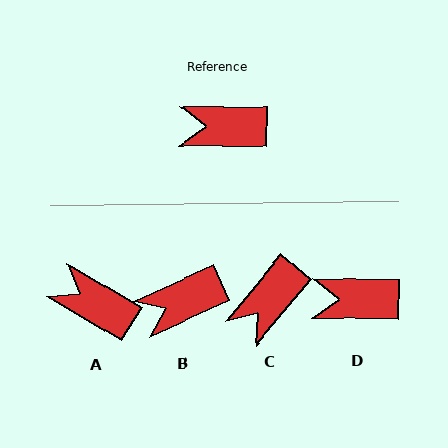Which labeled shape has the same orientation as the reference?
D.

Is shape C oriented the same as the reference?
No, it is off by about 51 degrees.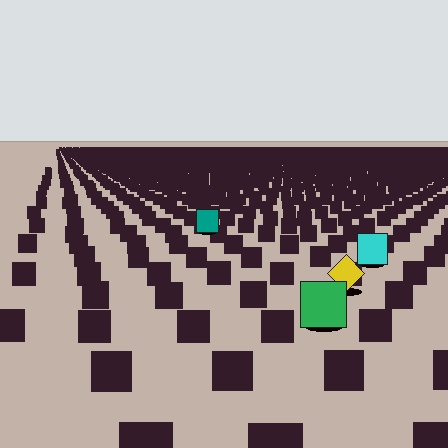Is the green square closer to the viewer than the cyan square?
Yes. The green square is closer — you can tell from the texture gradient: the ground texture is coarser near it.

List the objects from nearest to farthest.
From nearest to farthest: the green square, the yellow diamond, the cyan square, the teal square.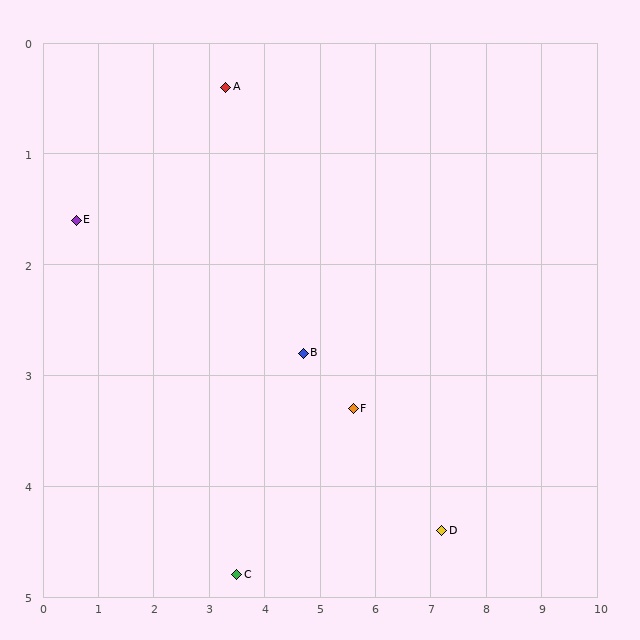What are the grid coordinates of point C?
Point C is at approximately (3.5, 4.8).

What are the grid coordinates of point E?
Point E is at approximately (0.6, 1.6).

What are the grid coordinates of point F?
Point F is at approximately (5.6, 3.3).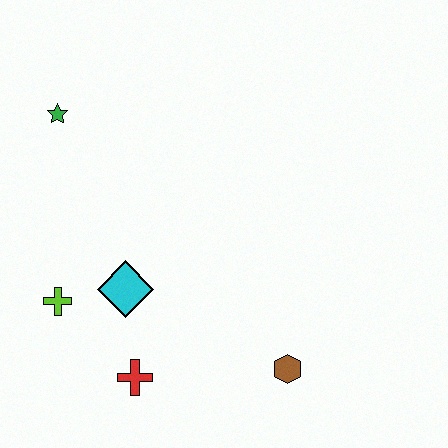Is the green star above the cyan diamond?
Yes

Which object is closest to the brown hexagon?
The red cross is closest to the brown hexagon.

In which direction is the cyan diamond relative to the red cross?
The cyan diamond is above the red cross.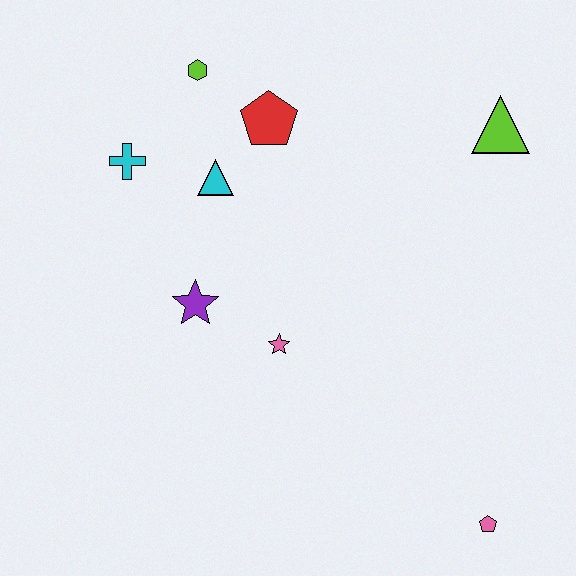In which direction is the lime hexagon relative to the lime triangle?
The lime hexagon is to the left of the lime triangle.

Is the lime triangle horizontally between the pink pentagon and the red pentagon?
No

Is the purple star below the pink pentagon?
No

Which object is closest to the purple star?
The pink star is closest to the purple star.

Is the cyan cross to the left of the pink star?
Yes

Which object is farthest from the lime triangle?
The pink pentagon is farthest from the lime triangle.